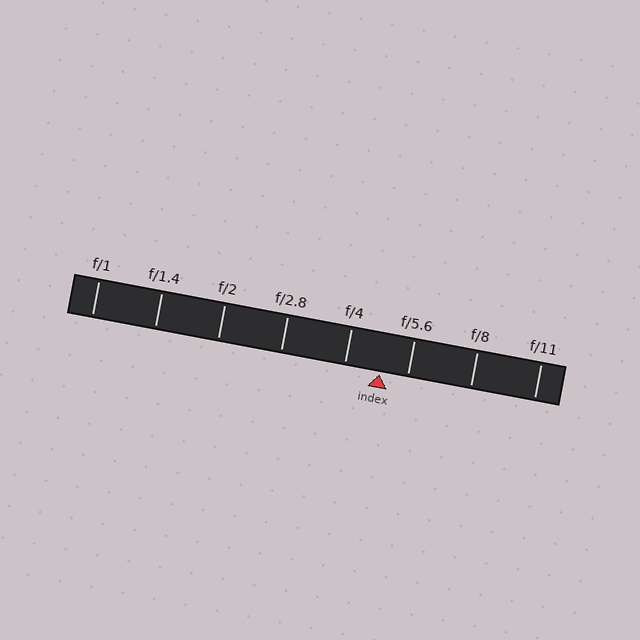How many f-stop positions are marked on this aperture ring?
There are 8 f-stop positions marked.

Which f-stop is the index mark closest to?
The index mark is closest to f/5.6.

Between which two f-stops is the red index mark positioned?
The index mark is between f/4 and f/5.6.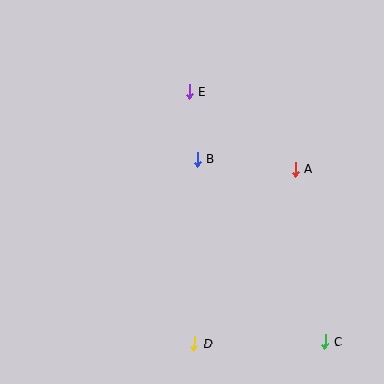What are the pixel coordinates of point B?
Point B is at (198, 159).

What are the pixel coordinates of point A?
Point A is at (295, 169).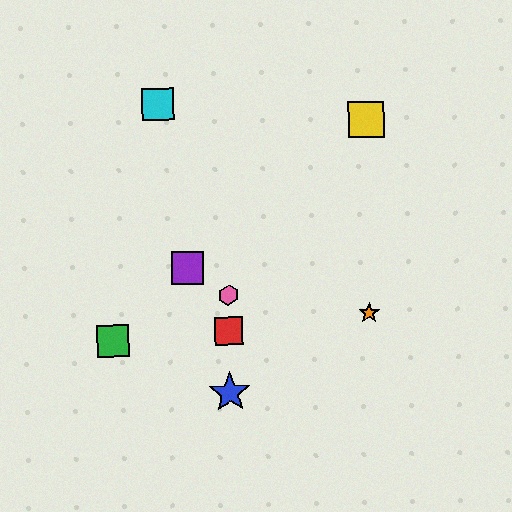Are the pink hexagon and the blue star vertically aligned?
Yes, both are at x≈228.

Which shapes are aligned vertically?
The red square, the blue star, the pink hexagon are aligned vertically.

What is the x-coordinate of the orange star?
The orange star is at x≈369.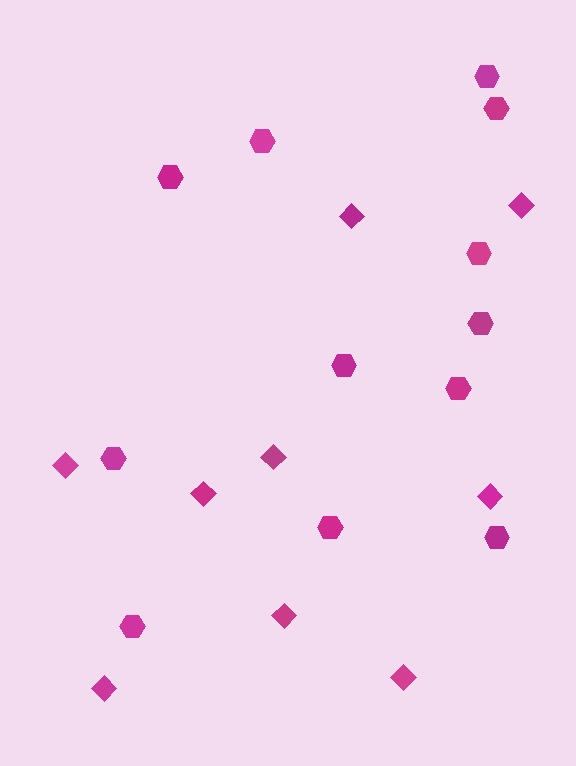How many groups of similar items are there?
There are 2 groups: one group of hexagons (12) and one group of diamonds (9).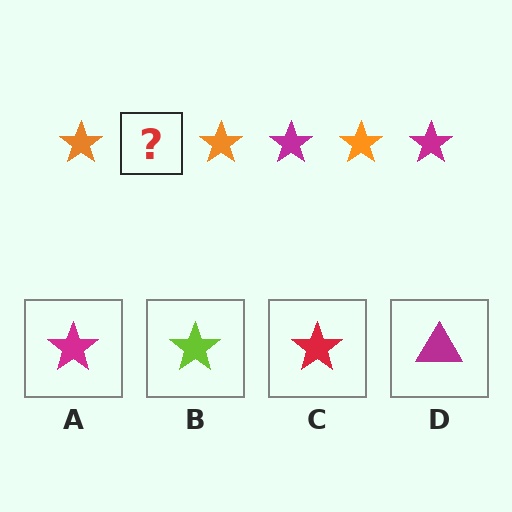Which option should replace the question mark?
Option A.